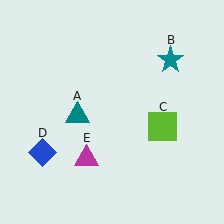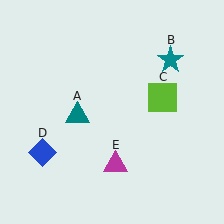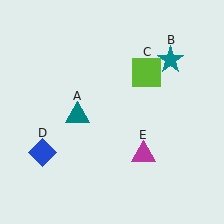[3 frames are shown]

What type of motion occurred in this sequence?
The lime square (object C), magenta triangle (object E) rotated counterclockwise around the center of the scene.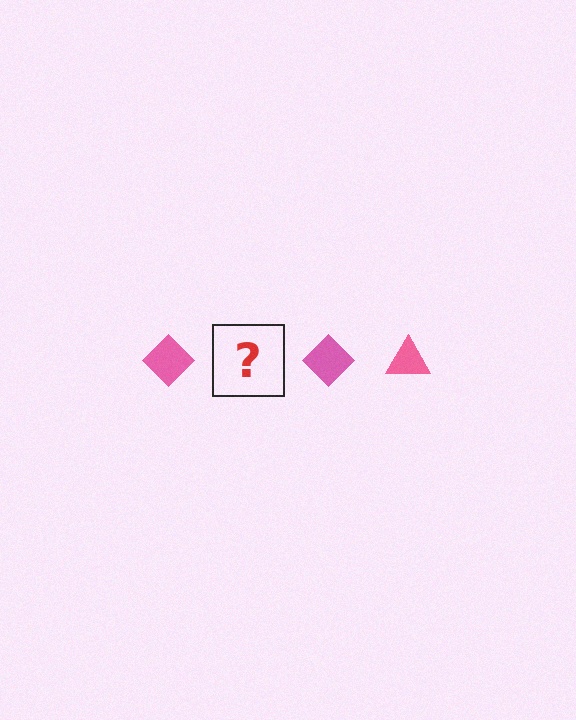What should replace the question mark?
The question mark should be replaced with a pink triangle.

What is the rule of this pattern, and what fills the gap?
The rule is that the pattern cycles through diamond, triangle shapes in pink. The gap should be filled with a pink triangle.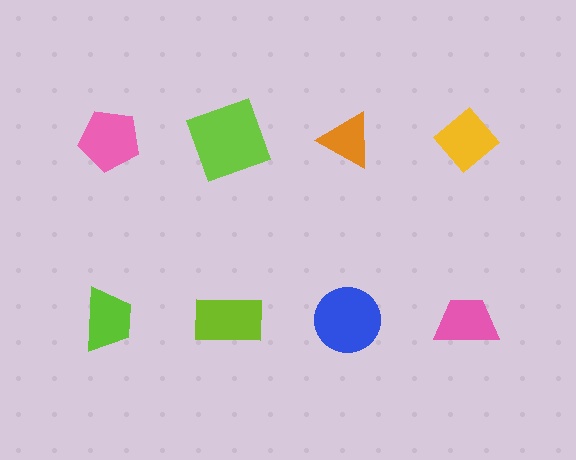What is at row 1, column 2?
A lime square.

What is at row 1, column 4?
A yellow diamond.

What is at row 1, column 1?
A pink pentagon.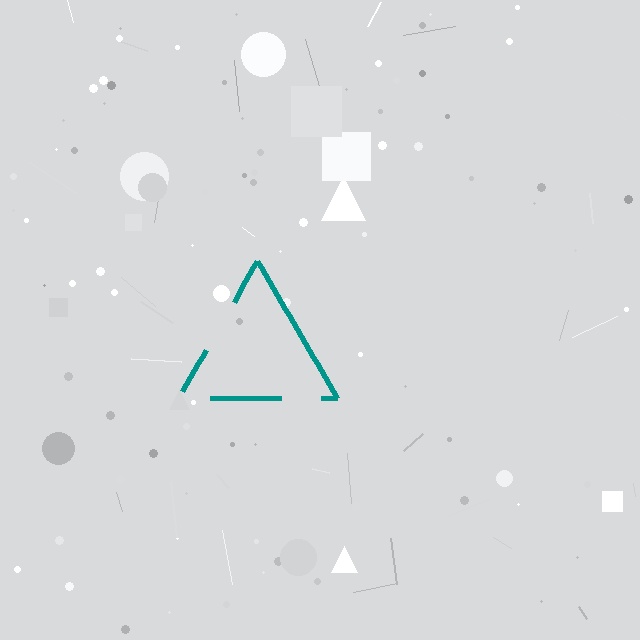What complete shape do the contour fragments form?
The contour fragments form a triangle.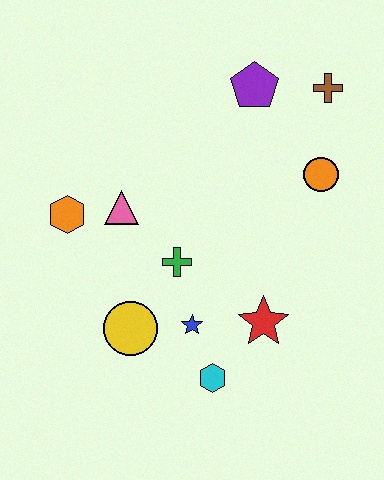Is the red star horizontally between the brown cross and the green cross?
Yes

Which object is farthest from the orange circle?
The orange hexagon is farthest from the orange circle.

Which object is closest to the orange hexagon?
The pink triangle is closest to the orange hexagon.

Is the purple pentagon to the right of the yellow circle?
Yes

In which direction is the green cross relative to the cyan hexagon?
The green cross is above the cyan hexagon.